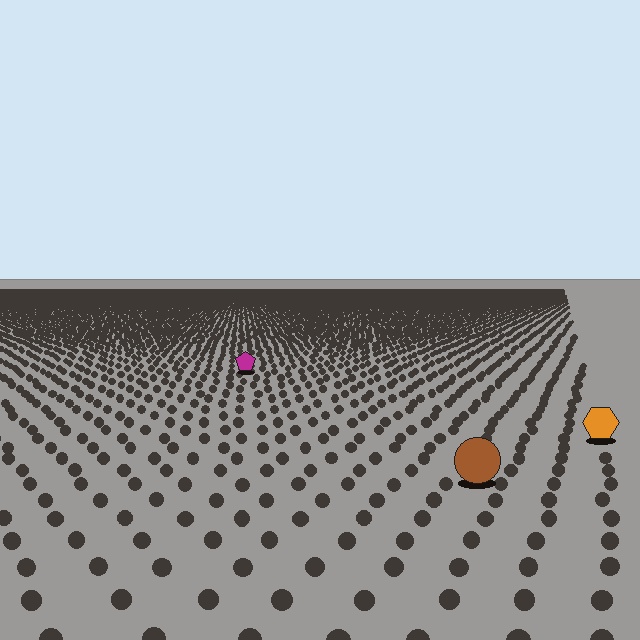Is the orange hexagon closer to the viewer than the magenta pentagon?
Yes. The orange hexagon is closer — you can tell from the texture gradient: the ground texture is coarser near it.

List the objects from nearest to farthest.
From nearest to farthest: the brown circle, the orange hexagon, the magenta pentagon.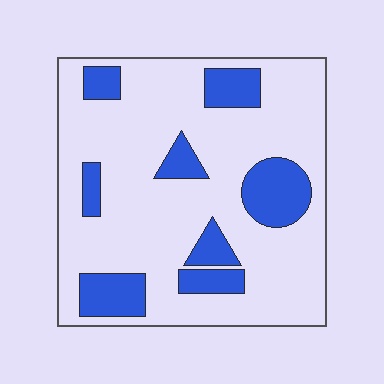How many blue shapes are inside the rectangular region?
8.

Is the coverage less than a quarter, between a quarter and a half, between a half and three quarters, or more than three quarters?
Less than a quarter.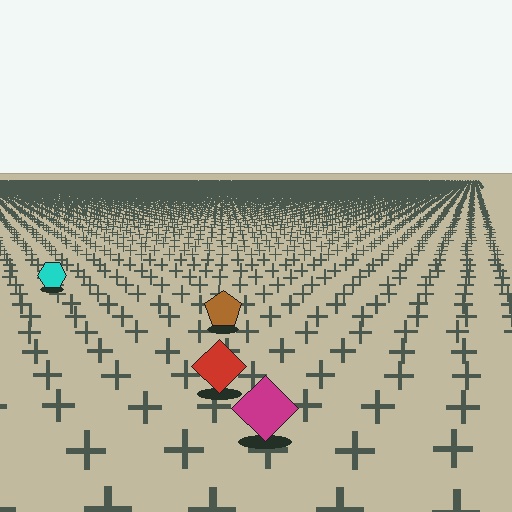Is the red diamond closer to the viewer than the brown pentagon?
Yes. The red diamond is closer — you can tell from the texture gradient: the ground texture is coarser near it.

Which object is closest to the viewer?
The magenta diamond is closest. The texture marks near it are larger and more spread out.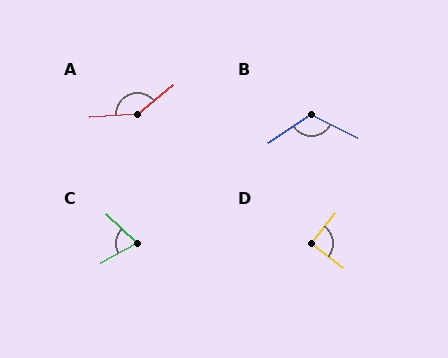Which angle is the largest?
A, at approximately 145 degrees.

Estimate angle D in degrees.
Approximately 89 degrees.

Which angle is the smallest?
C, at approximately 72 degrees.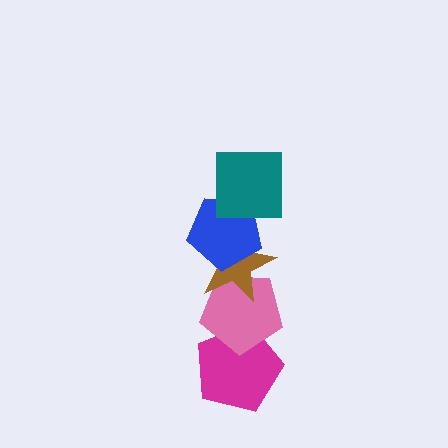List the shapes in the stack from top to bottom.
From top to bottom: the teal square, the blue pentagon, the brown star, the pink pentagon, the magenta pentagon.